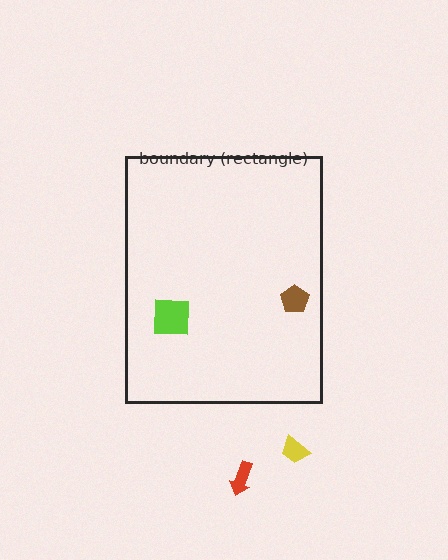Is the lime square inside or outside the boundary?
Inside.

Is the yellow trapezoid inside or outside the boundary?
Outside.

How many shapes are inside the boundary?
2 inside, 2 outside.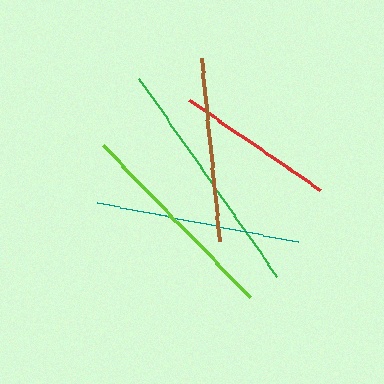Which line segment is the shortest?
The red line is the shortest at approximately 159 pixels.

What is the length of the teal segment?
The teal segment is approximately 205 pixels long.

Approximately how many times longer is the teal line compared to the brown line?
The teal line is approximately 1.1 times the length of the brown line.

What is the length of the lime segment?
The lime segment is approximately 212 pixels long.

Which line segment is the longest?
The green line is the longest at approximately 241 pixels.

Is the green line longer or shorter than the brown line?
The green line is longer than the brown line.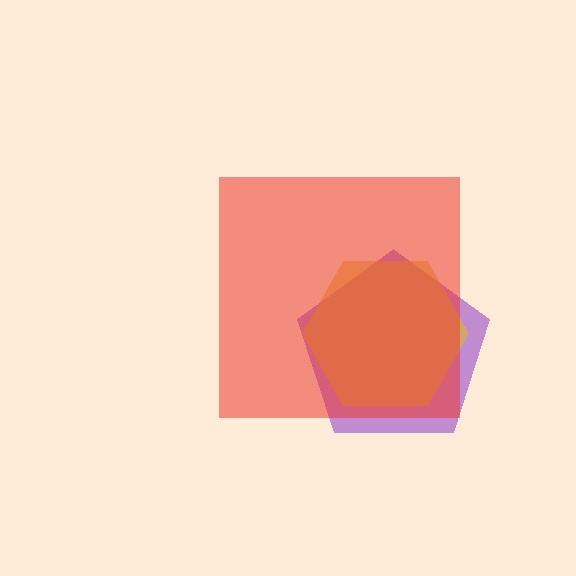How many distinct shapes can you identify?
There are 3 distinct shapes: a purple pentagon, a yellow hexagon, a red square.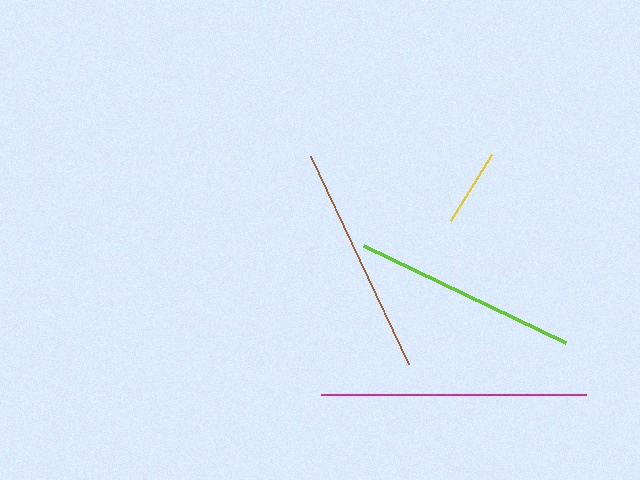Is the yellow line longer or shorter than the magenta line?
The magenta line is longer than the yellow line.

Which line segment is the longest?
The magenta line is the longest at approximately 265 pixels.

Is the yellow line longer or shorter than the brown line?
The brown line is longer than the yellow line.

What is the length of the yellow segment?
The yellow segment is approximately 77 pixels long.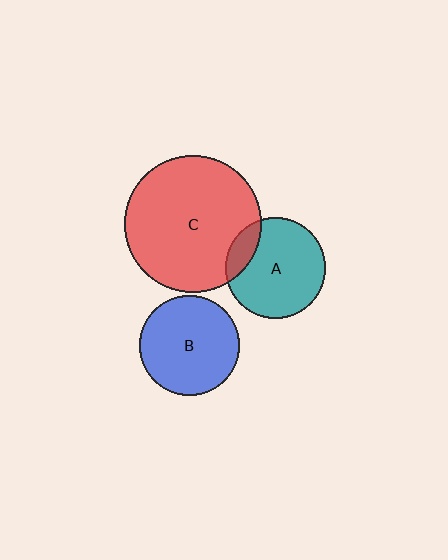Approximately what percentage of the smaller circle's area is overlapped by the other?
Approximately 15%.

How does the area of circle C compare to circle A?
Approximately 1.9 times.